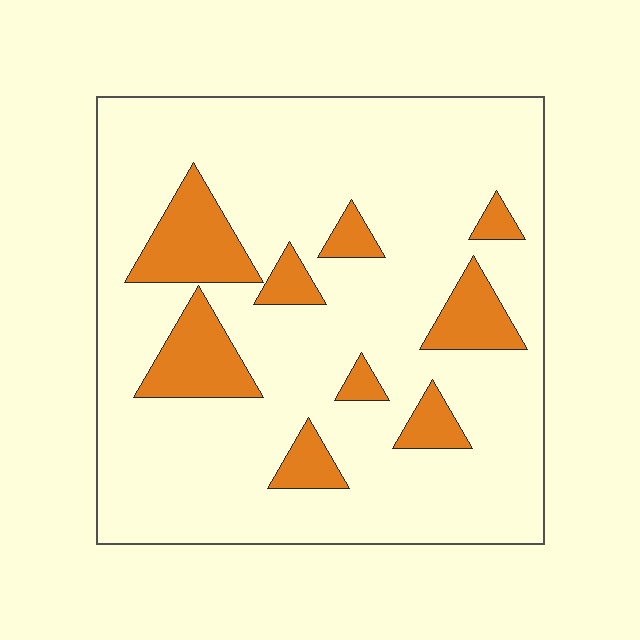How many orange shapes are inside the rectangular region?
9.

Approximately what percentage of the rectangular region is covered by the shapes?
Approximately 15%.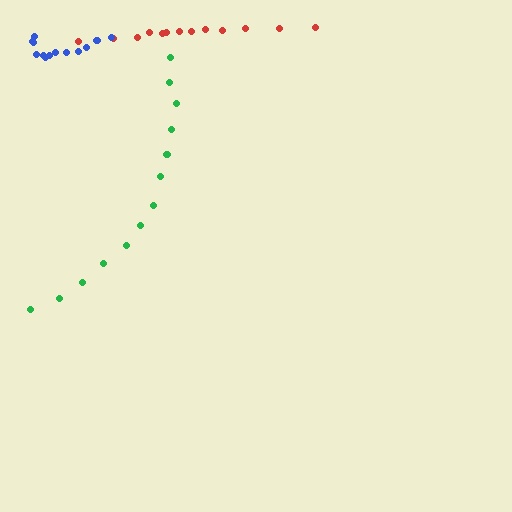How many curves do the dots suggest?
There are 3 distinct paths.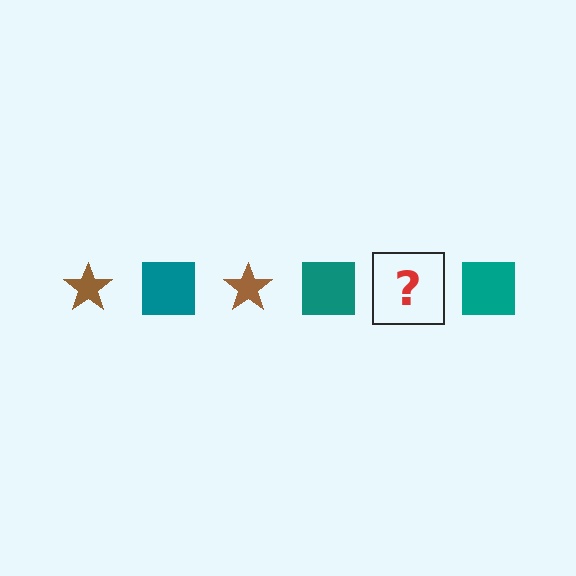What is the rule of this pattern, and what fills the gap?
The rule is that the pattern alternates between brown star and teal square. The gap should be filled with a brown star.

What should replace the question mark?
The question mark should be replaced with a brown star.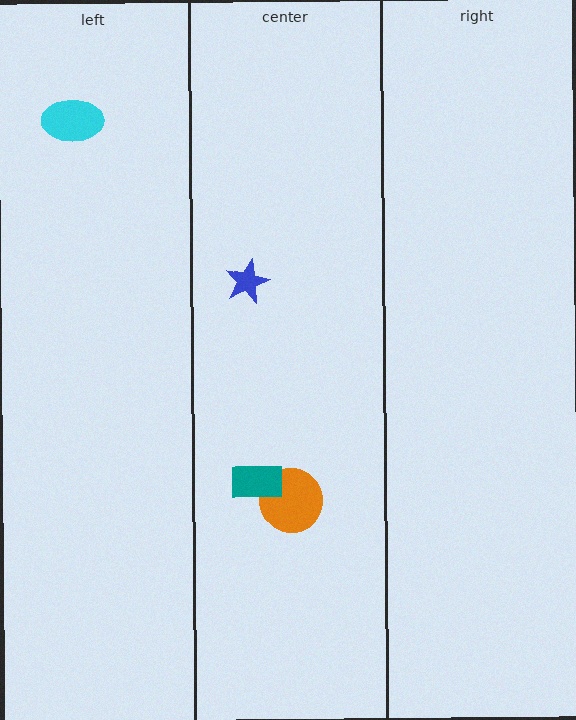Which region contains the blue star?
The center region.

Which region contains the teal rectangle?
The center region.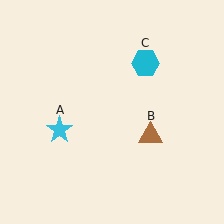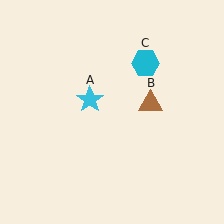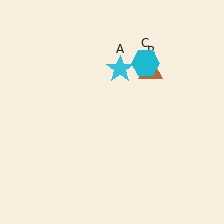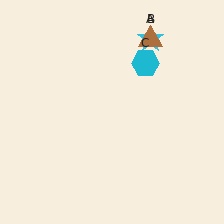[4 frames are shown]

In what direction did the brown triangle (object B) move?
The brown triangle (object B) moved up.